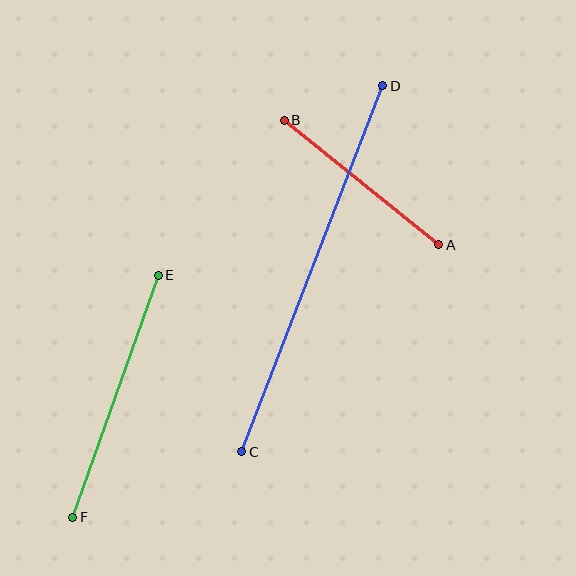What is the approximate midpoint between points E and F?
The midpoint is at approximately (115, 396) pixels.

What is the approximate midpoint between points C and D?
The midpoint is at approximately (312, 269) pixels.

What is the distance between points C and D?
The distance is approximately 392 pixels.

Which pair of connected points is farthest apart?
Points C and D are farthest apart.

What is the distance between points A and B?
The distance is approximately 199 pixels.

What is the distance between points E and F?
The distance is approximately 257 pixels.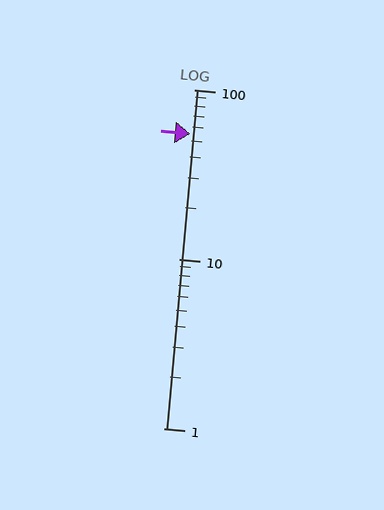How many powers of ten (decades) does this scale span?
The scale spans 2 decades, from 1 to 100.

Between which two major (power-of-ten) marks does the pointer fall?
The pointer is between 10 and 100.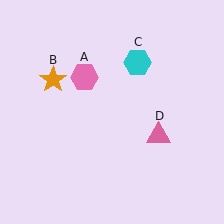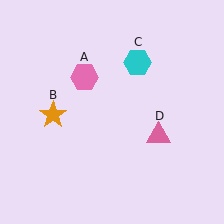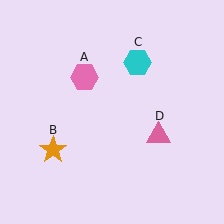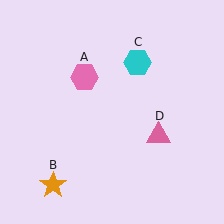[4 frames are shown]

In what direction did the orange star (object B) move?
The orange star (object B) moved down.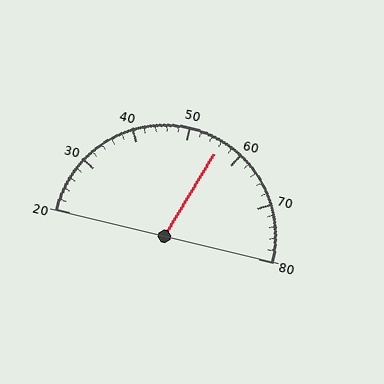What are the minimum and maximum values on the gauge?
The gauge ranges from 20 to 80.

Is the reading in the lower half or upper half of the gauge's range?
The reading is in the upper half of the range (20 to 80).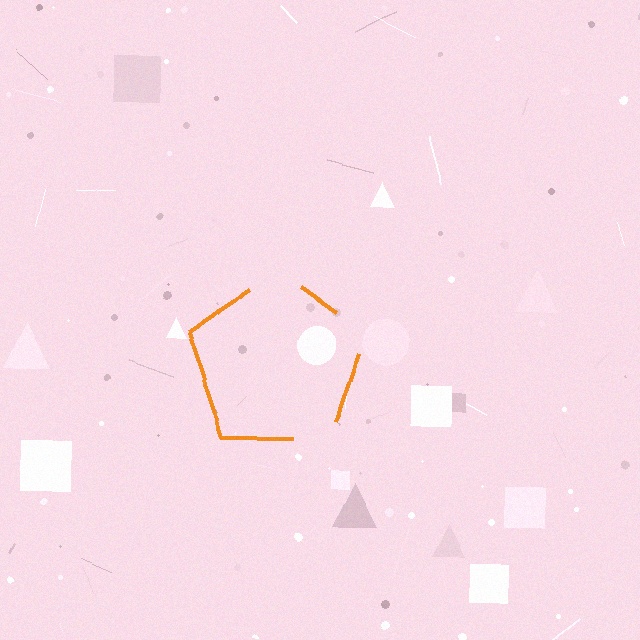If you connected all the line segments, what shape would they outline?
They would outline a pentagon.